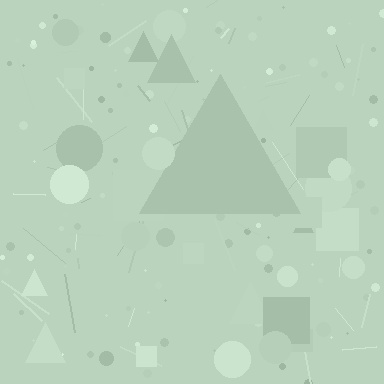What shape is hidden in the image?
A triangle is hidden in the image.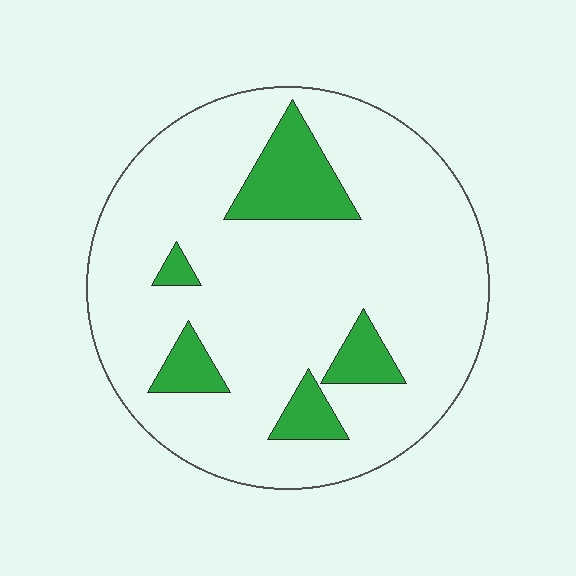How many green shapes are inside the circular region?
5.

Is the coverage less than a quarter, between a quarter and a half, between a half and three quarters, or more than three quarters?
Less than a quarter.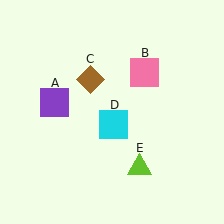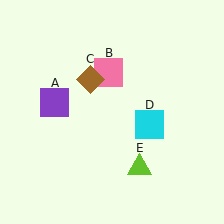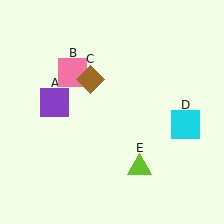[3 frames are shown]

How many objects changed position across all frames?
2 objects changed position: pink square (object B), cyan square (object D).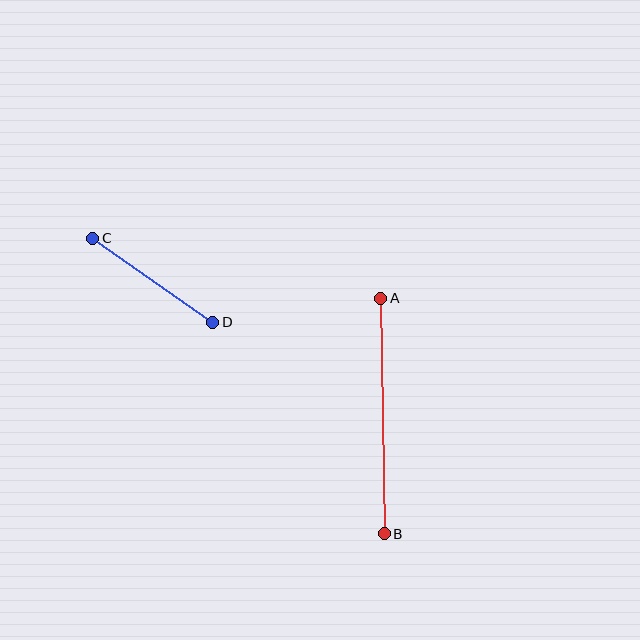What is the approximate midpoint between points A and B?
The midpoint is at approximately (383, 416) pixels.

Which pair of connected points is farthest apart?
Points A and B are farthest apart.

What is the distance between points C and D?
The distance is approximately 147 pixels.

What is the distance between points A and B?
The distance is approximately 236 pixels.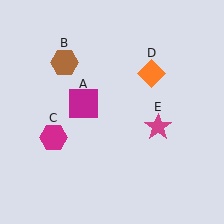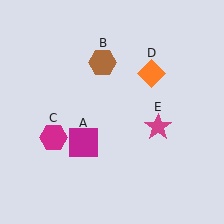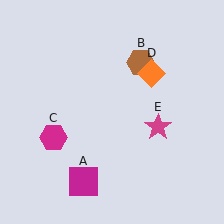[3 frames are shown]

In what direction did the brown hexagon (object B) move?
The brown hexagon (object B) moved right.